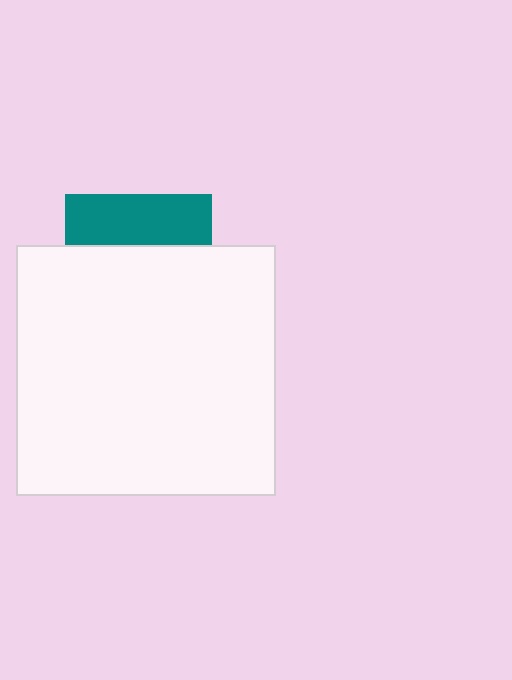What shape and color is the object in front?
The object in front is a white rectangle.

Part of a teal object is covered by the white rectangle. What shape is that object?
It is a square.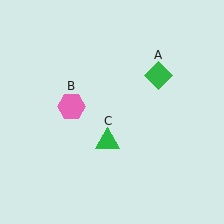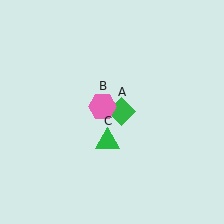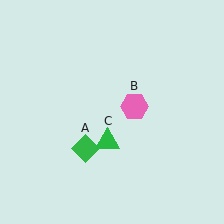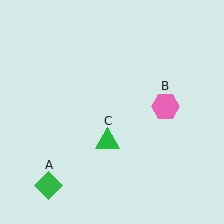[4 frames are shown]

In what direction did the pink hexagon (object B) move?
The pink hexagon (object B) moved right.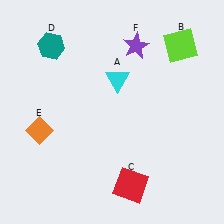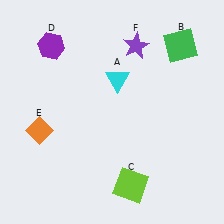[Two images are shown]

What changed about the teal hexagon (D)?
In Image 1, D is teal. In Image 2, it changed to purple.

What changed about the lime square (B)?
In Image 1, B is lime. In Image 2, it changed to green.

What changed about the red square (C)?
In Image 1, C is red. In Image 2, it changed to lime.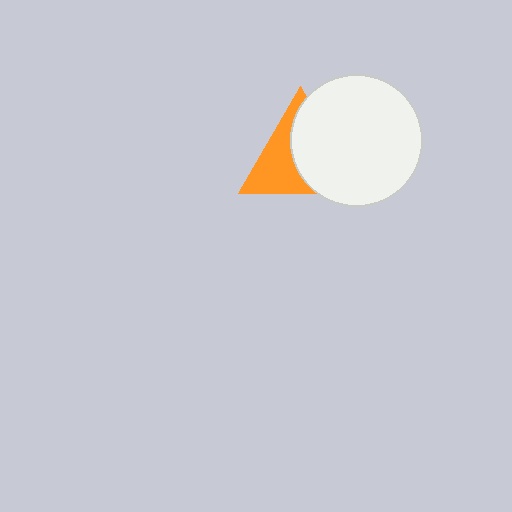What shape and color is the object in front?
The object in front is a white circle.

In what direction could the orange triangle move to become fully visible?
The orange triangle could move left. That would shift it out from behind the white circle entirely.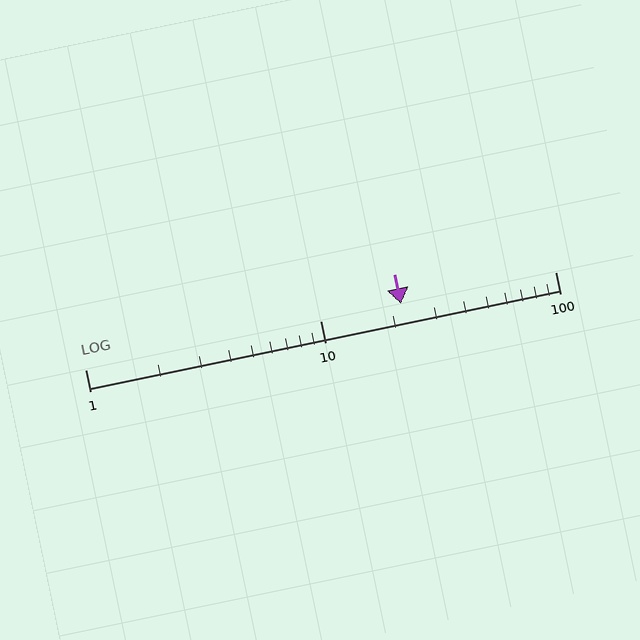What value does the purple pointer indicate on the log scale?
The pointer indicates approximately 22.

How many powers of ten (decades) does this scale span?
The scale spans 2 decades, from 1 to 100.